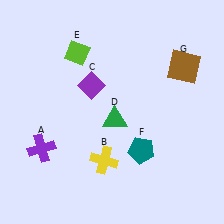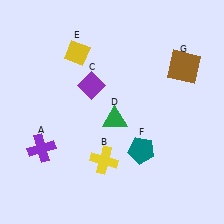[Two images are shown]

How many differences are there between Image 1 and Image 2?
There is 1 difference between the two images.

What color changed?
The diamond (E) changed from lime in Image 1 to yellow in Image 2.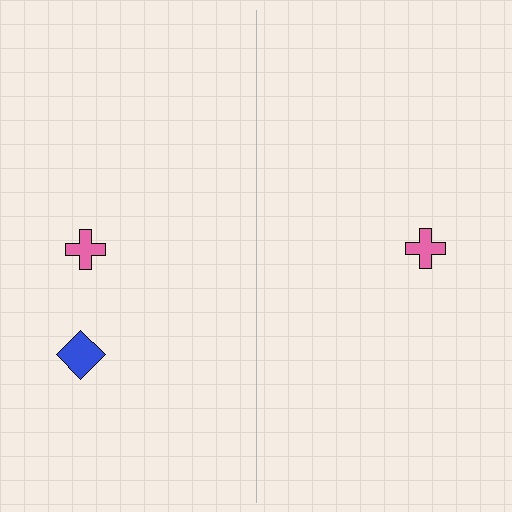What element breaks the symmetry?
A blue diamond is missing from the right side.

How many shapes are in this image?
There are 3 shapes in this image.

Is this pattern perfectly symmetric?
No, the pattern is not perfectly symmetric. A blue diamond is missing from the right side.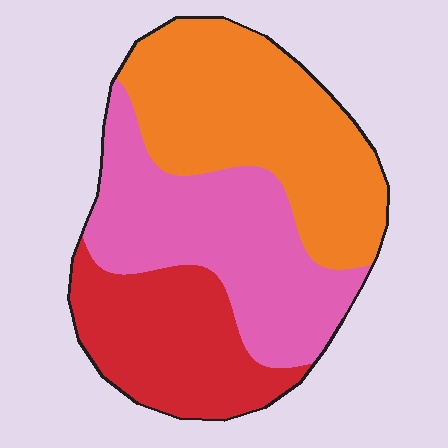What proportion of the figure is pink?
Pink takes up between a quarter and a half of the figure.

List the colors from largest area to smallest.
From largest to smallest: orange, pink, red.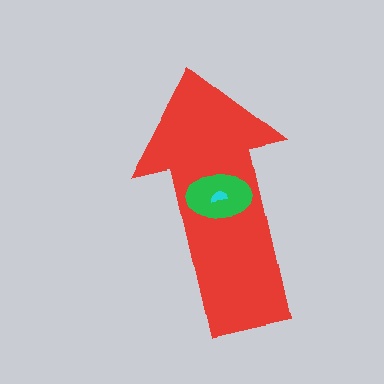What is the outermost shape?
The red arrow.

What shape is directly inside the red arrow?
The green ellipse.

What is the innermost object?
The cyan semicircle.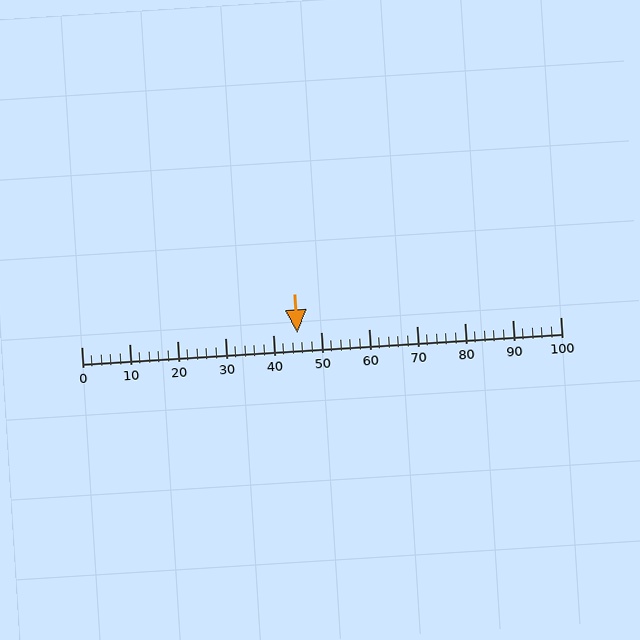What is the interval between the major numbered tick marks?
The major tick marks are spaced 10 units apart.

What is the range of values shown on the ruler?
The ruler shows values from 0 to 100.